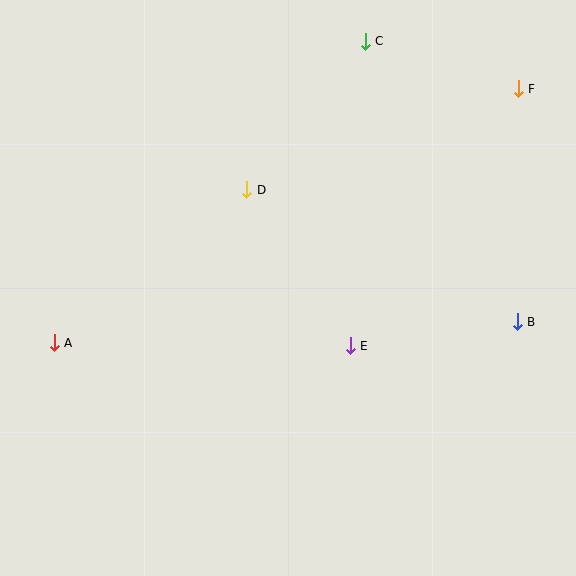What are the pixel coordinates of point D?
Point D is at (247, 190).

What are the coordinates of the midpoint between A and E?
The midpoint between A and E is at (202, 344).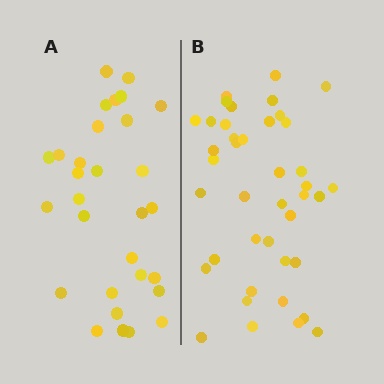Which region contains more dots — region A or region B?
Region B (the right region) has more dots.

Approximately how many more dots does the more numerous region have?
Region B has roughly 12 or so more dots than region A.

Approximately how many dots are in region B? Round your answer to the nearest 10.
About 40 dots. (The exact count is 41, which rounds to 40.)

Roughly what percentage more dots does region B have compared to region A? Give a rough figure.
About 35% more.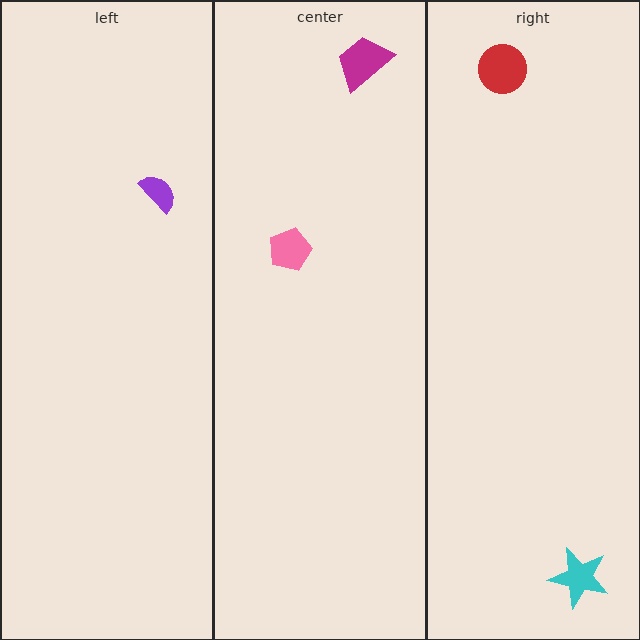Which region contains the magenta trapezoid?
The center region.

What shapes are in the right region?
The cyan star, the red circle.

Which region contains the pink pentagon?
The center region.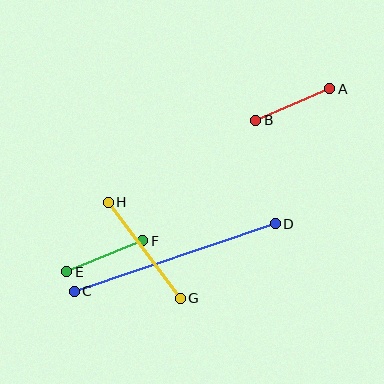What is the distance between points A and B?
The distance is approximately 80 pixels.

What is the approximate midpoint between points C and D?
The midpoint is at approximately (175, 257) pixels.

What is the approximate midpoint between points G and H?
The midpoint is at approximately (144, 250) pixels.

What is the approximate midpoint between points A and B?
The midpoint is at approximately (293, 105) pixels.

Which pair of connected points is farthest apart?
Points C and D are farthest apart.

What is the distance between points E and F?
The distance is approximately 82 pixels.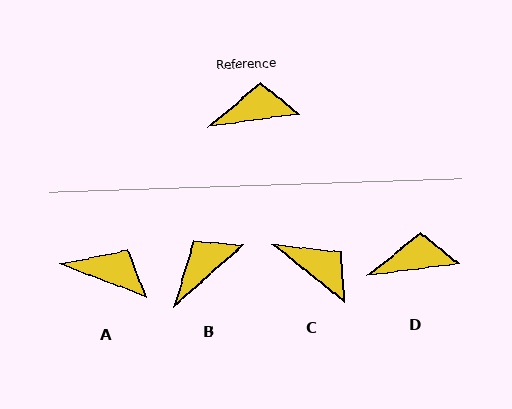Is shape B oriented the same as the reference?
No, it is off by about 34 degrees.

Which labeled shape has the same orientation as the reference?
D.